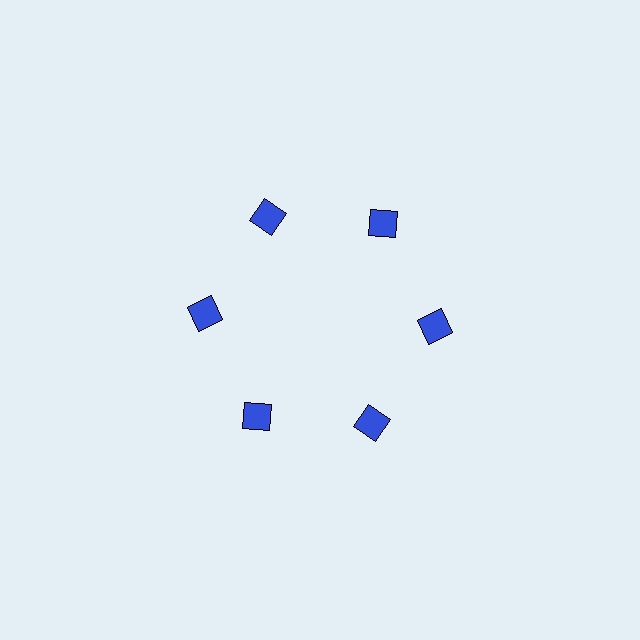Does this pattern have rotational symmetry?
Yes, this pattern has 6-fold rotational symmetry. It looks the same after rotating 60 degrees around the center.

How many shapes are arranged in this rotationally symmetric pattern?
There are 6 shapes, arranged in 6 groups of 1.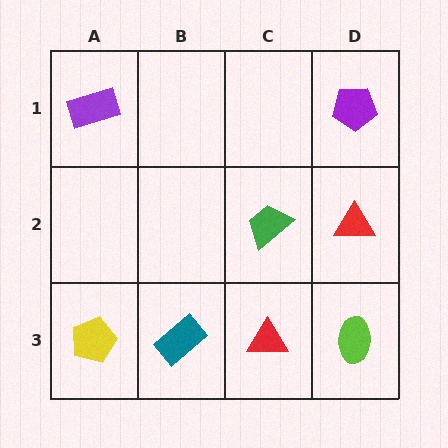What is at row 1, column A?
A purple rectangle.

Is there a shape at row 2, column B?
No, that cell is empty.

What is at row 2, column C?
A green trapezoid.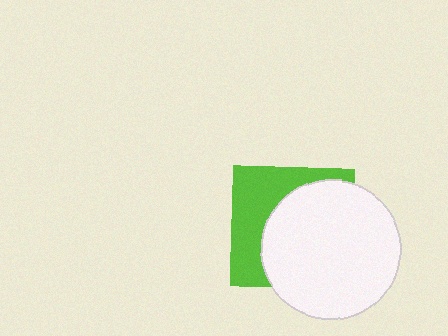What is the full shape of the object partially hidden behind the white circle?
The partially hidden object is a lime square.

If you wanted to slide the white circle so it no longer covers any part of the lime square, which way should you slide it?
Slide it right — that is the most direct way to separate the two shapes.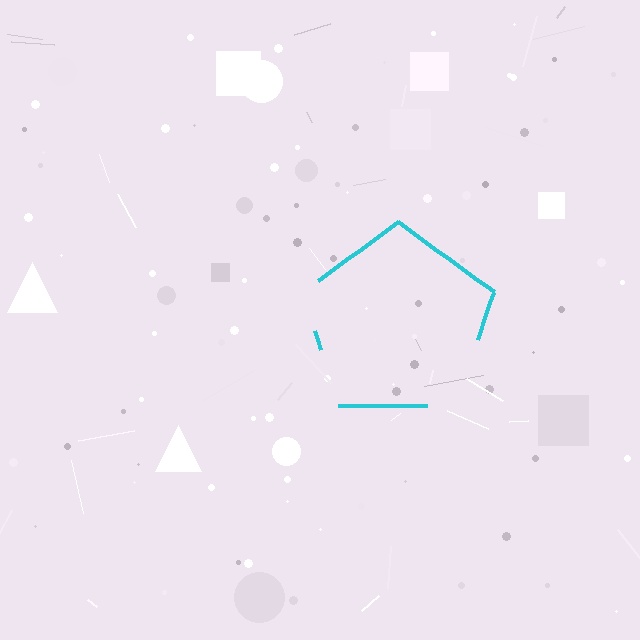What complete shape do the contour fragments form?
The contour fragments form a pentagon.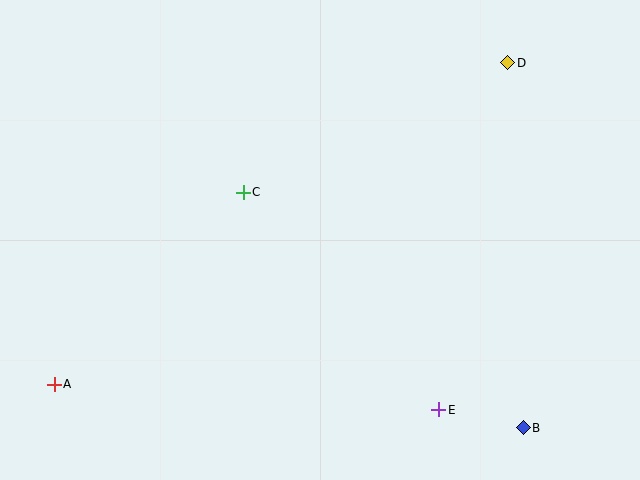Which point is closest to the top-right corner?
Point D is closest to the top-right corner.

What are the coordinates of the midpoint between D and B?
The midpoint between D and B is at (516, 245).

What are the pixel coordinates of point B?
Point B is at (523, 428).